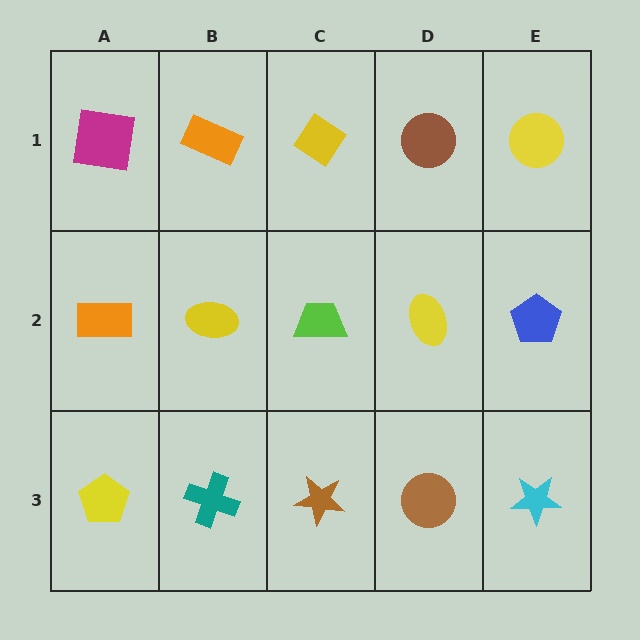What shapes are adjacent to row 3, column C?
A lime trapezoid (row 2, column C), a teal cross (row 3, column B), a brown circle (row 3, column D).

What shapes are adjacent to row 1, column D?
A yellow ellipse (row 2, column D), a yellow diamond (row 1, column C), a yellow circle (row 1, column E).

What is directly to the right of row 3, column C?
A brown circle.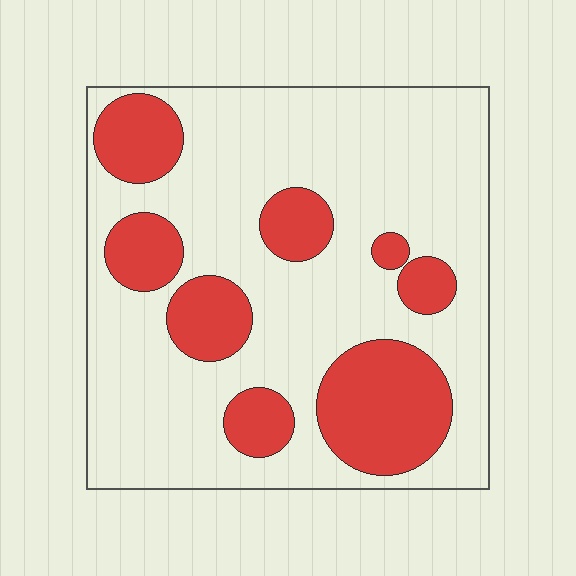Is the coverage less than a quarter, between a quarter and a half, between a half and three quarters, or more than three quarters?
Between a quarter and a half.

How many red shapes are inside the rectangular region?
8.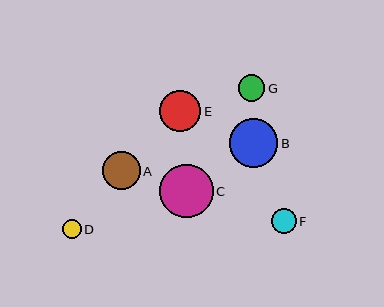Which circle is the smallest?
Circle D is the smallest with a size of approximately 19 pixels.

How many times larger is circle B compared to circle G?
Circle B is approximately 1.9 times the size of circle G.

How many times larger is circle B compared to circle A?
Circle B is approximately 1.3 times the size of circle A.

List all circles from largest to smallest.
From largest to smallest: C, B, E, A, G, F, D.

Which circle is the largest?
Circle C is the largest with a size of approximately 53 pixels.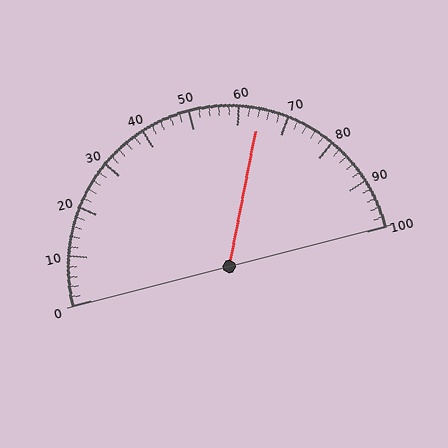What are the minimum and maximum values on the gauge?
The gauge ranges from 0 to 100.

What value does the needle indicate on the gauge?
The needle indicates approximately 64.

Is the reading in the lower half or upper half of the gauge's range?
The reading is in the upper half of the range (0 to 100).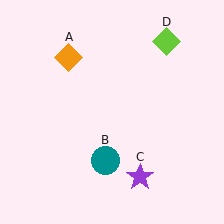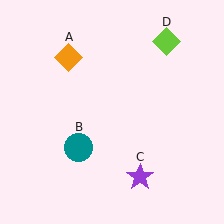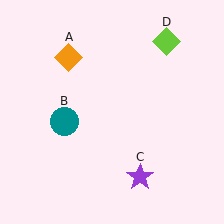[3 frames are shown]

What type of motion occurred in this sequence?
The teal circle (object B) rotated clockwise around the center of the scene.